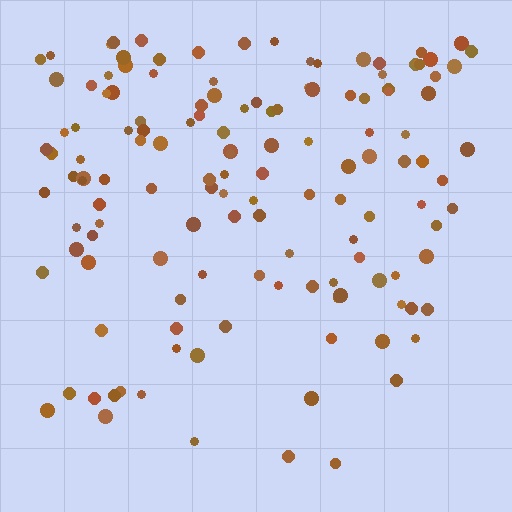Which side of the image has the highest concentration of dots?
The top.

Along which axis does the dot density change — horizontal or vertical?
Vertical.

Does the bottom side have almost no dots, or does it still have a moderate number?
Still a moderate number, just noticeably fewer than the top.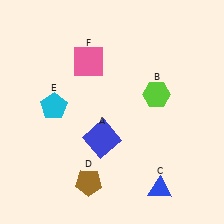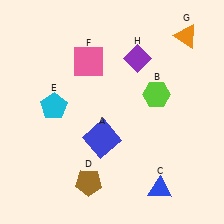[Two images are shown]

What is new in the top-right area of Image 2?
An orange triangle (G) was added in the top-right area of Image 2.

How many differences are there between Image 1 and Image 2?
There are 2 differences between the two images.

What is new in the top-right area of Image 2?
A purple diamond (H) was added in the top-right area of Image 2.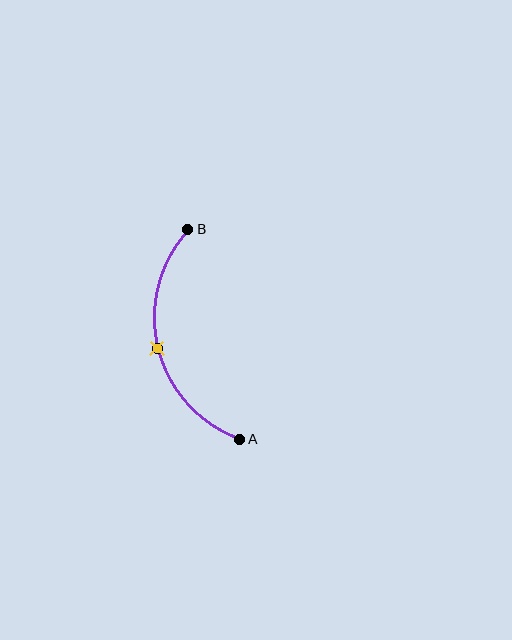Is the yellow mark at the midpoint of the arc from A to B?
Yes. The yellow mark lies on the arc at equal arc-length from both A and B — it is the arc midpoint.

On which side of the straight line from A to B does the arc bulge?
The arc bulges to the left of the straight line connecting A and B.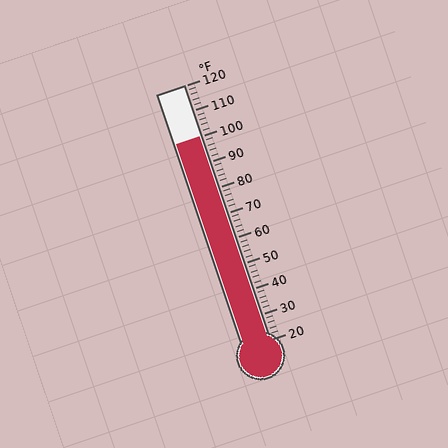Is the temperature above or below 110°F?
The temperature is below 110°F.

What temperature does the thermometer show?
The thermometer shows approximately 100°F.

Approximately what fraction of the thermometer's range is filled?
The thermometer is filled to approximately 80% of its range.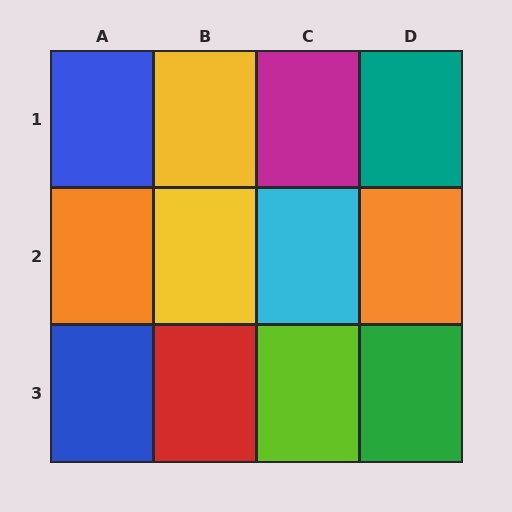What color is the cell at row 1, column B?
Yellow.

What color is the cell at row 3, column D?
Green.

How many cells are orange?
2 cells are orange.